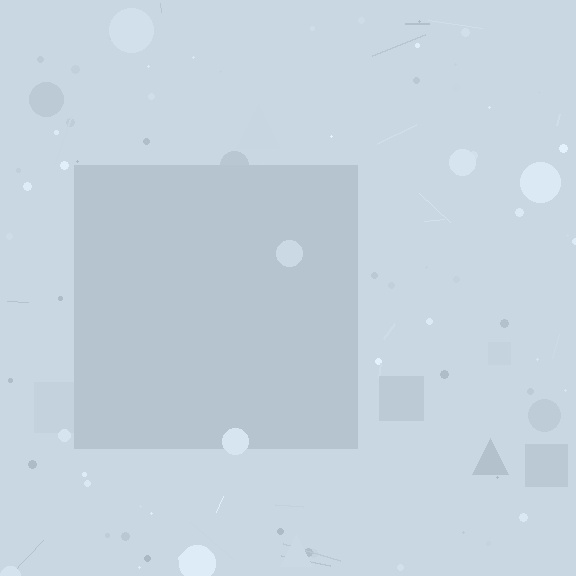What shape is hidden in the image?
A square is hidden in the image.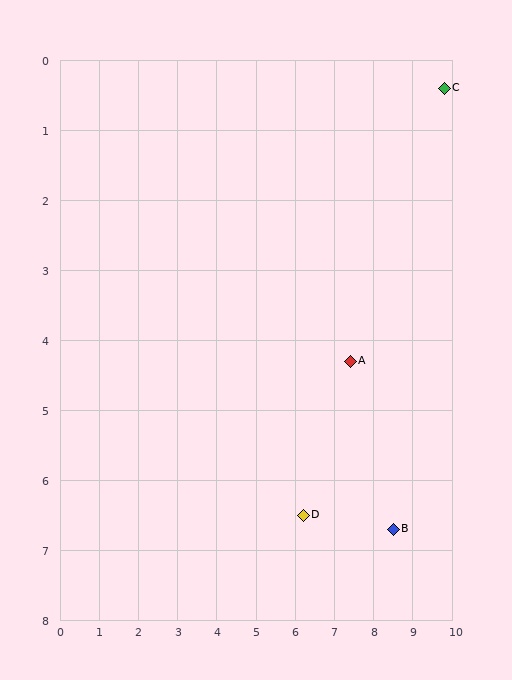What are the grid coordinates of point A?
Point A is at approximately (7.4, 4.3).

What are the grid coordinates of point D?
Point D is at approximately (6.2, 6.5).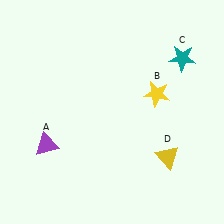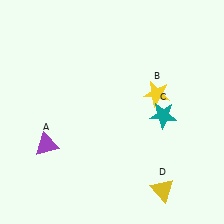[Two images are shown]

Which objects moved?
The objects that moved are: the teal star (C), the yellow triangle (D).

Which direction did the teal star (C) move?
The teal star (C) moved down.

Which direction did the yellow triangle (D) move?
The yellow triangle (D) moved down.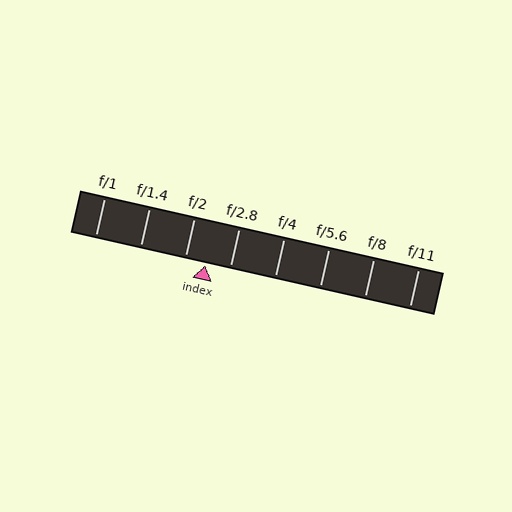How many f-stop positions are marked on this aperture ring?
There are 8 f-stop positions marked.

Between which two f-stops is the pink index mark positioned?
The index mark is between f/2 and f/2.8.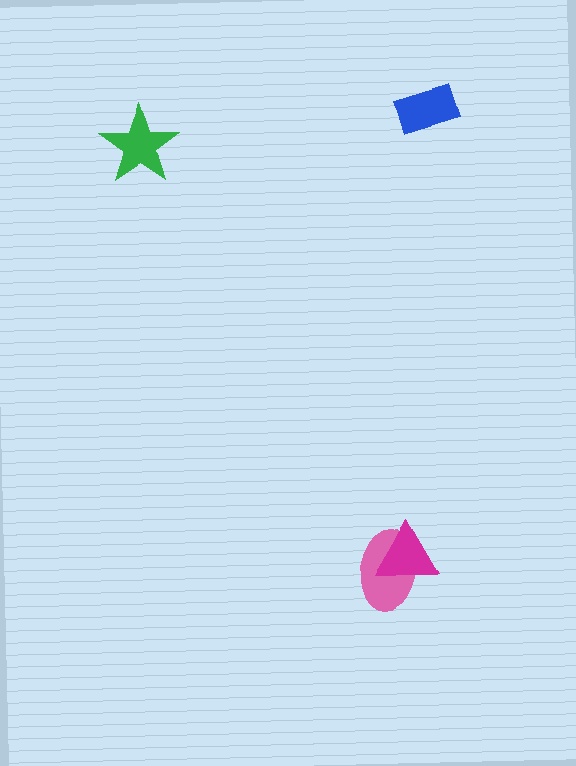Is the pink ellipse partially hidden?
Yes, it is partially covered by another shape.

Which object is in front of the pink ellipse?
The magenta triangle is in front of the pink ellipse.